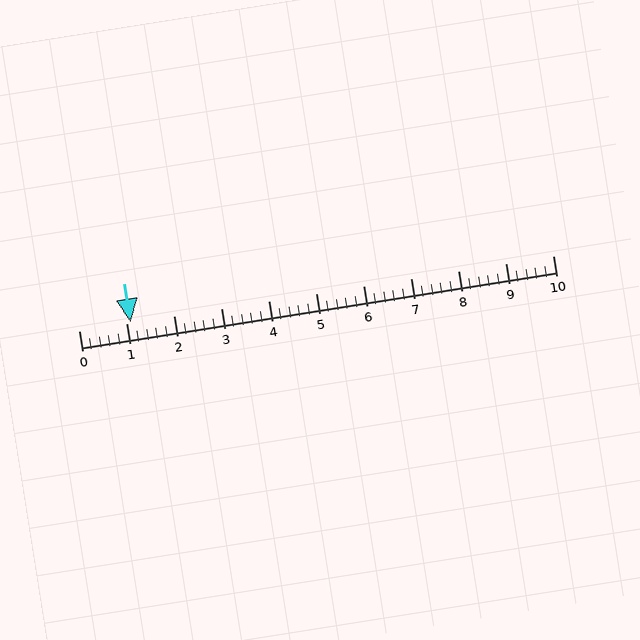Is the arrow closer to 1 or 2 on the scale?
The arrow is closer to 1.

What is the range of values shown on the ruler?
The ruler shows values from 0 to 10.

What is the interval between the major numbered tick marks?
The major tick marks are spaced 1 units apart.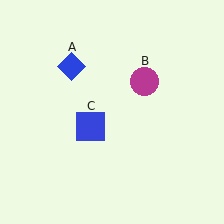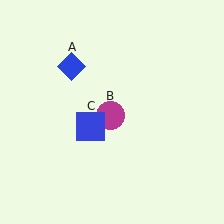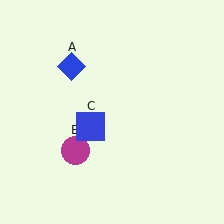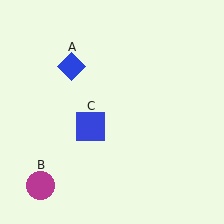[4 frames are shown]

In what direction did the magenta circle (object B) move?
The magenta circle (object B) moved down and to the left.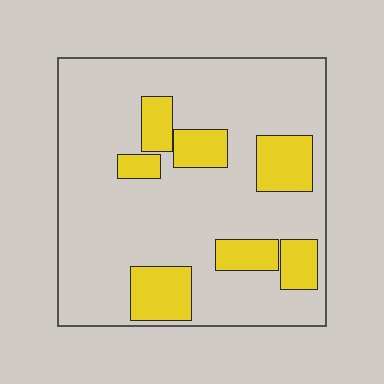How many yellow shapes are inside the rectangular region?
7.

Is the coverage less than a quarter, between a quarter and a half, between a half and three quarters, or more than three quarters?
Less than a quarter.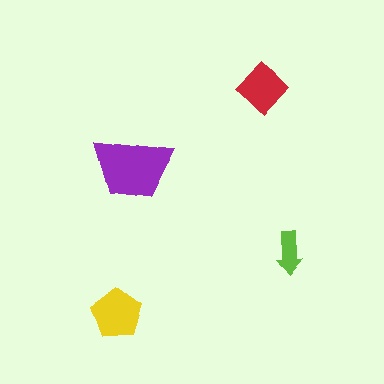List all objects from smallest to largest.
The lime arrow, the red diamond, the yellow pentagon, the purple trapezoid.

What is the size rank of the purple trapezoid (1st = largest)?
1st.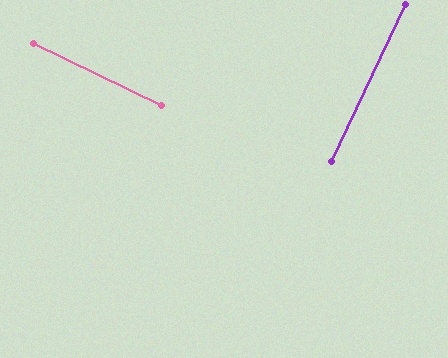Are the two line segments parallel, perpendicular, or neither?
Perpendicular — they meet at approximately 89°.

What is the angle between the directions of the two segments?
Approximately 89 degrees.